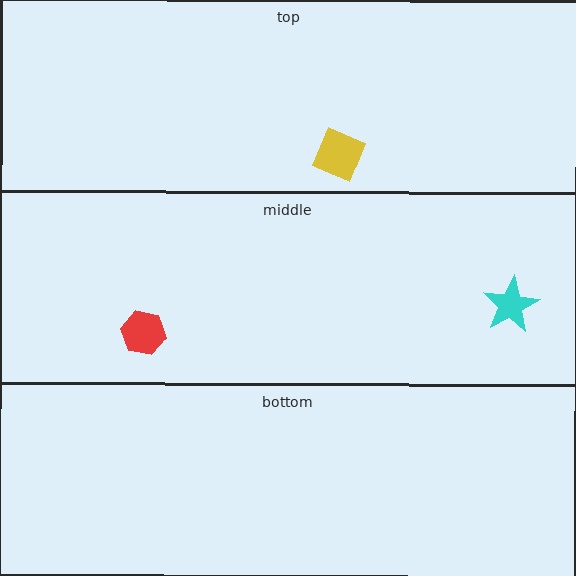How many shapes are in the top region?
1.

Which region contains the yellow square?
The top region.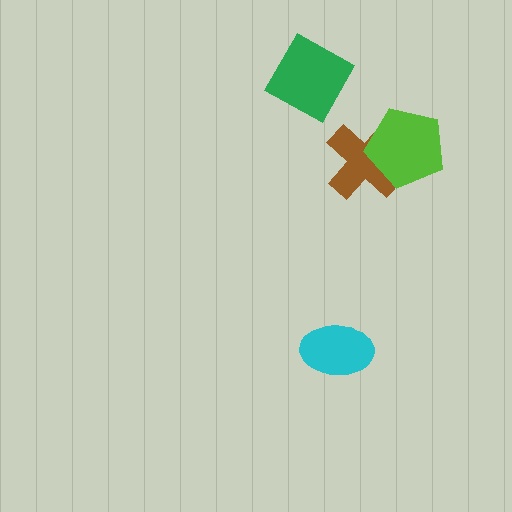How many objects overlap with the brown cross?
1 object overlaps with the brown cross.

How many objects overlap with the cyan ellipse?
0 objects overlap with the cyan ellipse.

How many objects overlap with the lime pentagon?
1 object overlaps with the lime pentagon.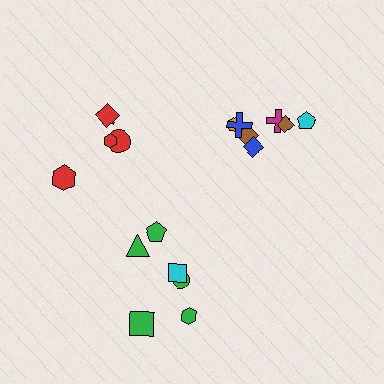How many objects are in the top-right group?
There are 7 objects.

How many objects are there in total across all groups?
There are 18 objects.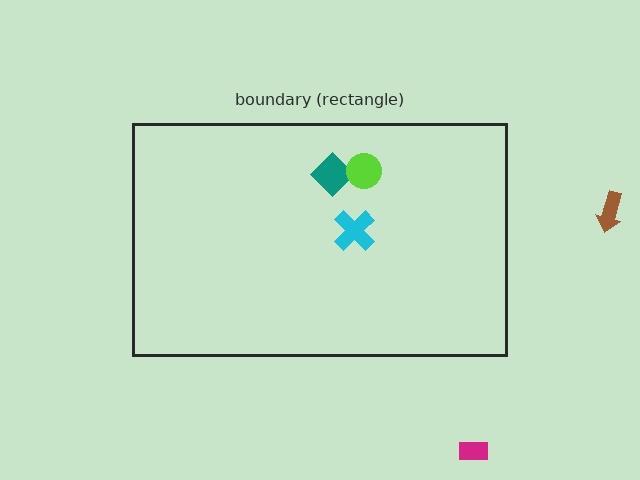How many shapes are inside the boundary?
3 inside, 2 outside.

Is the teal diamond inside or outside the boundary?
Inside.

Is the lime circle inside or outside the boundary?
Inside.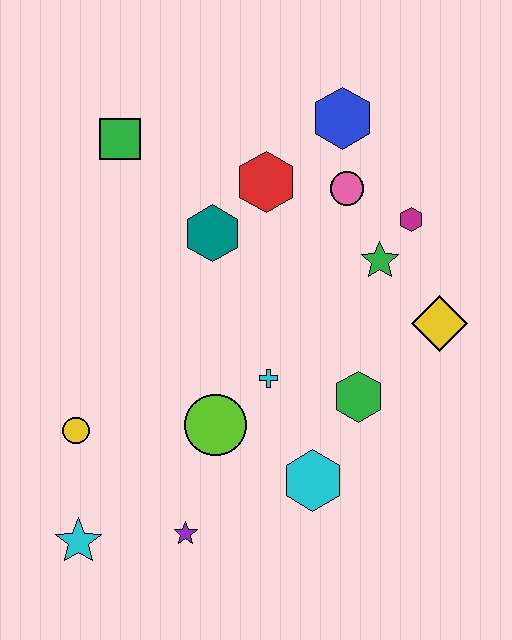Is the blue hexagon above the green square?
Yes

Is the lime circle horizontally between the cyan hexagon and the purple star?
Yes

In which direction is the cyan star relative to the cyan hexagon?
The cyan star is to the left of the cyan hexagon.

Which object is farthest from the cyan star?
The blue hexagon is farthest from the cyan star.